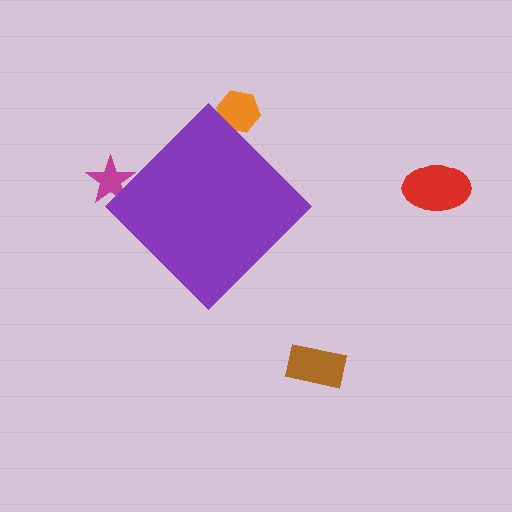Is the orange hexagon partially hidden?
Yes, the orange hexagon is partially hidden behind the purple diamond.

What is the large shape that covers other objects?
A purple diamond.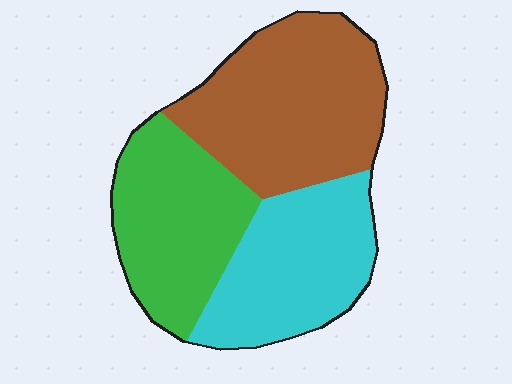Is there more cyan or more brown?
Brown.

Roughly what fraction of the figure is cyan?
Cyan takes up about one third (1/3) of the figure.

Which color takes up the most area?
Brown, at roughly 40%.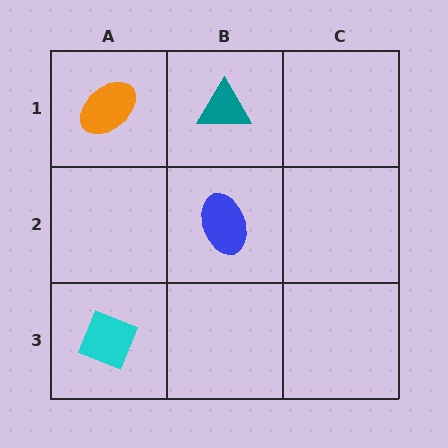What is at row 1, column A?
An orange ellipse.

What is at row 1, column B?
A teal triangle.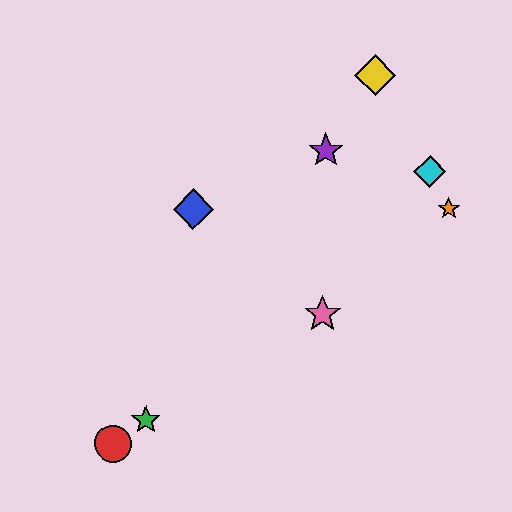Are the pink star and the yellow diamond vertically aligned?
No, the pink star is at x≈323 and the yellow diamond is at x≈375.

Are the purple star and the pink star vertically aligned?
Yes, both are at x≈326.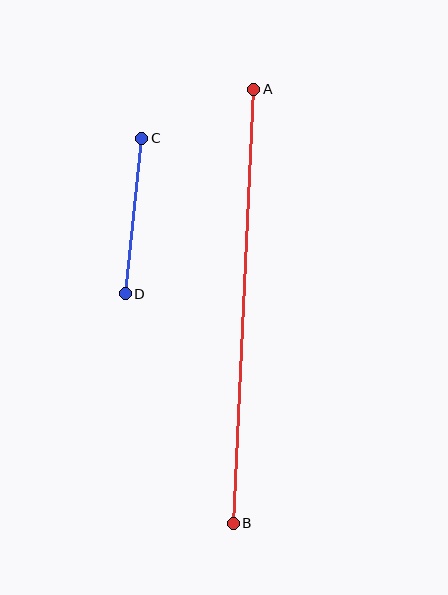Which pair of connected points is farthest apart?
Points A and B are farthest apart.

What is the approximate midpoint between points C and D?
The midpoint is at approximately (133, 216) pixels.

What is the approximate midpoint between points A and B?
The midpoint is at approximately (244, 306) pixels.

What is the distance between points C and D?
The distance is approximately 156 pixels.